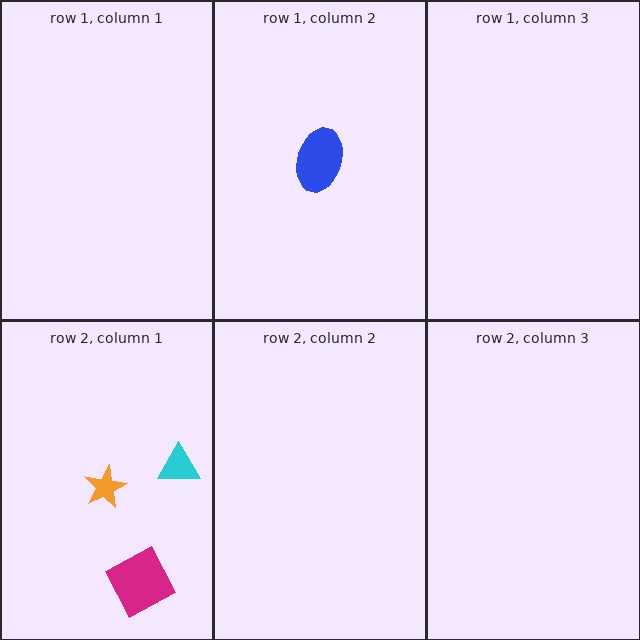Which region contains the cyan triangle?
The row 2, column 1 region.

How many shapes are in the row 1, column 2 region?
1.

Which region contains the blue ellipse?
The row 1, column 2 region.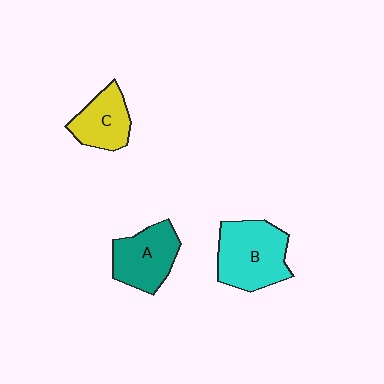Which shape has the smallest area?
Shape C (yellow).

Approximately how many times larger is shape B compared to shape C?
Approximately 1.5 times.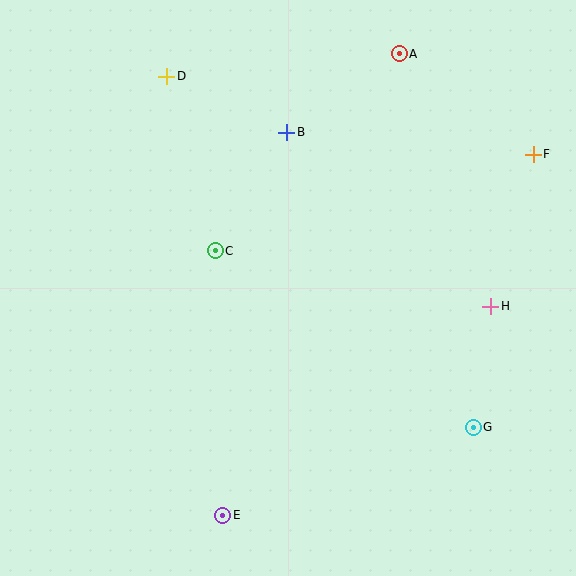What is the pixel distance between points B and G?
The distance between B and G is 349 pixels.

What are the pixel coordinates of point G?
Point G is at (473, 427).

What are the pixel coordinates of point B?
Point B is at (287, 132).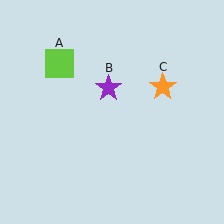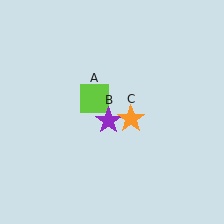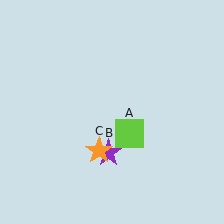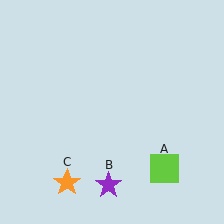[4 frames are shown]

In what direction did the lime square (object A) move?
The lime square (object A) moved down and to the right.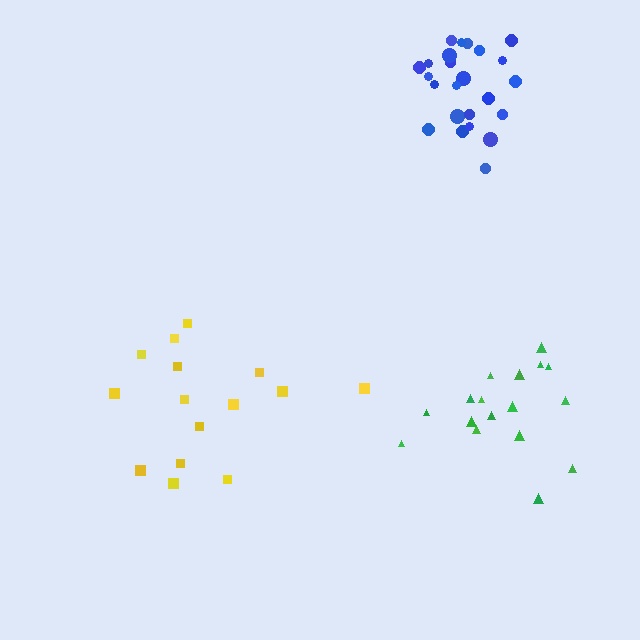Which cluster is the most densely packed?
Blue.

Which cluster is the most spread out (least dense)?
Yellow.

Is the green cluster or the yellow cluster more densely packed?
Green.